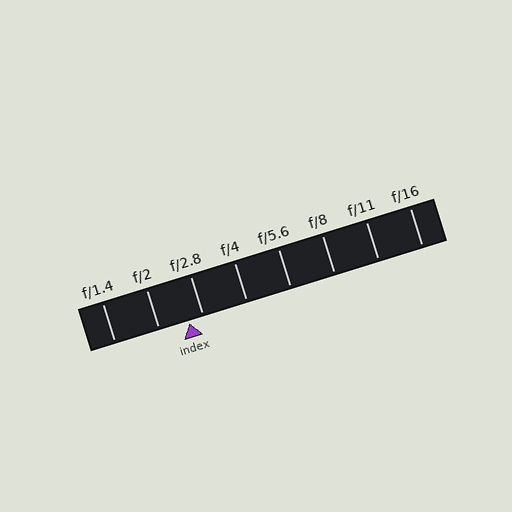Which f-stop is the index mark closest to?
The index mark is closest to f/2.8.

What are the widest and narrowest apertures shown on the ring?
The widest aperture shown is f/1.4 and the narrowest is f/16.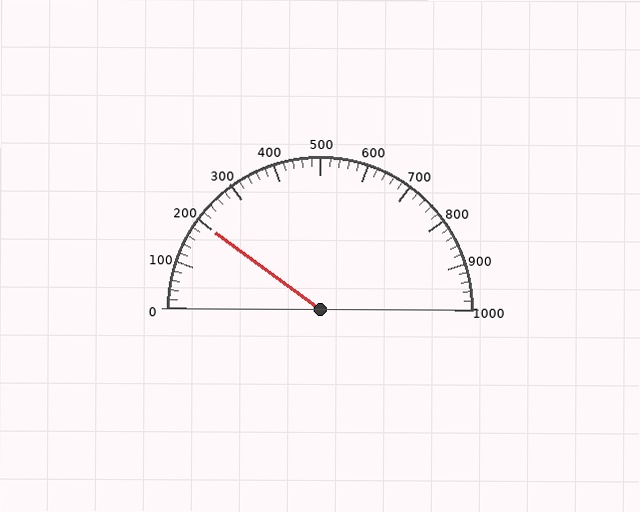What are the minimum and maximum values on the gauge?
The gauge ranges from 0 to 1000.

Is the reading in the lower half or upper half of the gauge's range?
The reading is in the lower half of the range (0 to 1000).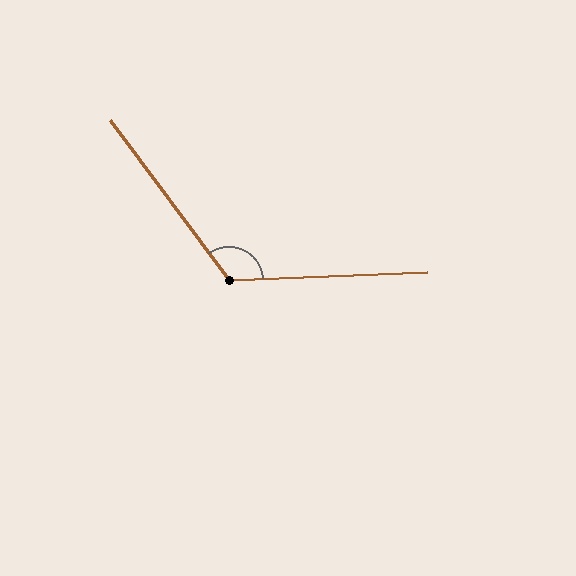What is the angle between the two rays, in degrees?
Approximately 124 degrees.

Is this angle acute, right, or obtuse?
It is obtuse.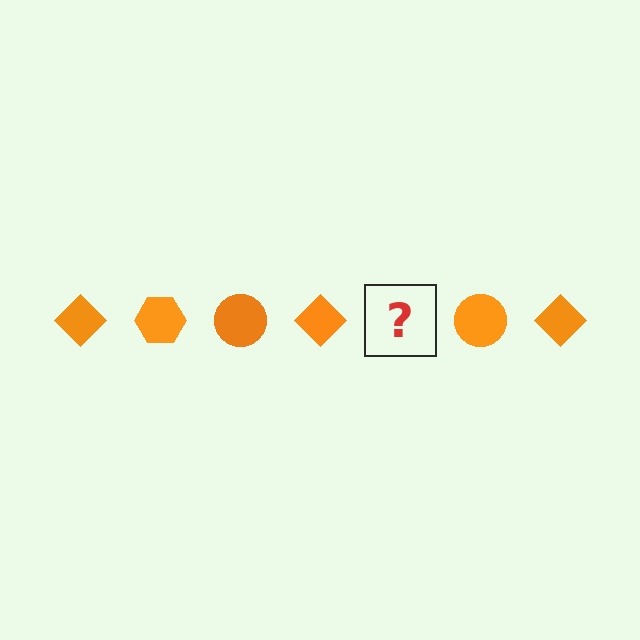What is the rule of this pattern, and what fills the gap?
The rule is that the pattern cycles through diamond, hexagon, circle shapes in orange. The gap should be filled with an orange hexagon.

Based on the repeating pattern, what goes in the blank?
The blank should be an orange hexagon.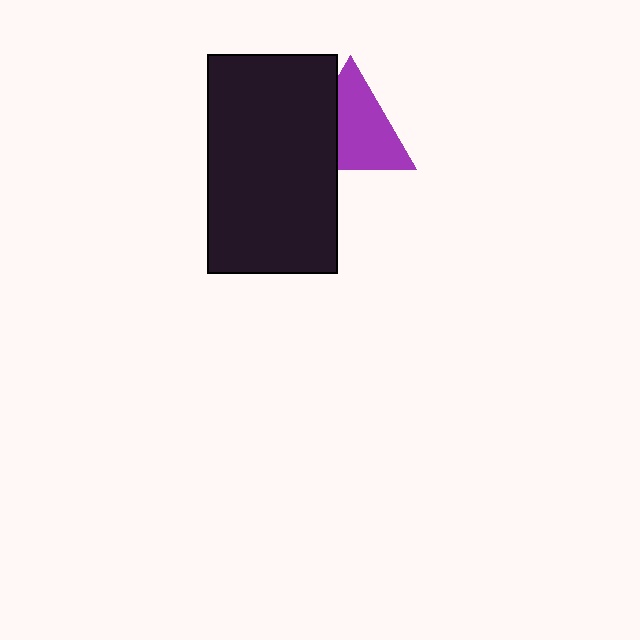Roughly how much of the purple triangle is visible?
Most of it is visible (roughly 68%).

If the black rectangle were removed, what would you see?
You would see the complete purple triangle.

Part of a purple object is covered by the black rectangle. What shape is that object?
It is a triangle.